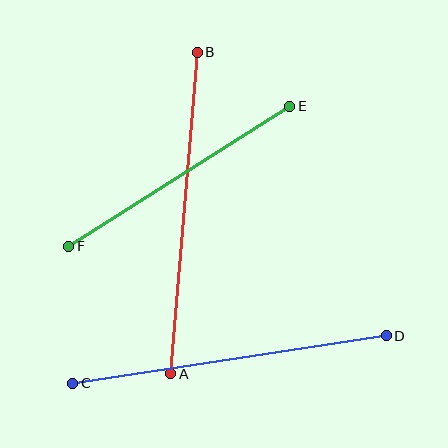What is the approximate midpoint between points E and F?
The midpoint is at approximately (179, 176) pixels.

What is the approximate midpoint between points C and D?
The midpoint is at approximately (230, 360) pixels.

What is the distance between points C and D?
The distance is approximately 317 pixels.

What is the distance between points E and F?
The distance is approximately 262 pixels.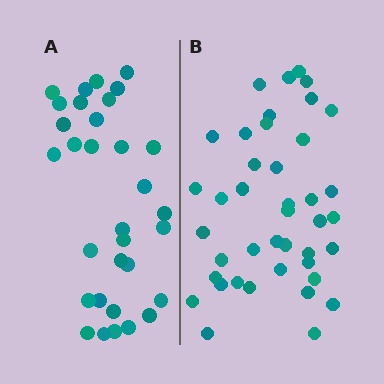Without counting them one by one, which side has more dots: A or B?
Region B (the right region) has more dots.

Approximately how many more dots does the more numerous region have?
Region B has roughly 8 or so more dots than region A.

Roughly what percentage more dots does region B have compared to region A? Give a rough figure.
About 30% more.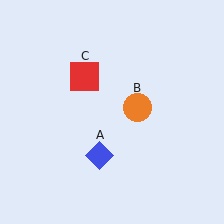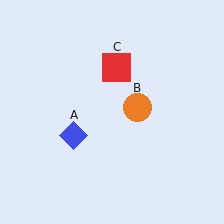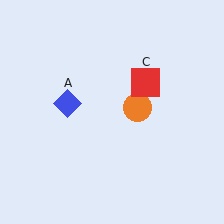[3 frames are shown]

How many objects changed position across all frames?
2 objects changed position: blue diamond (object A), red square (object C).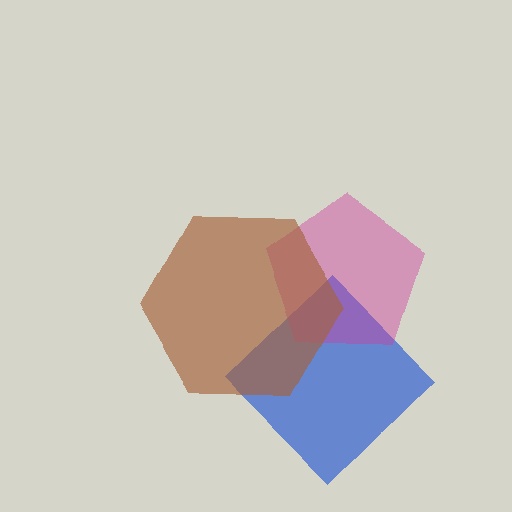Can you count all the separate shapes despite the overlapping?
Yes, there are 3 separate shapes.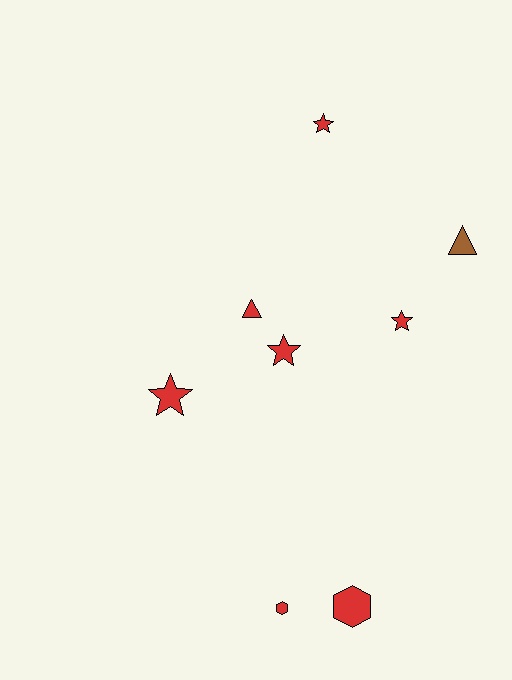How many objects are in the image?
There are 8 objects.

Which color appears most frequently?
Red, with 7 objects.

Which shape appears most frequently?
Star, with 4 objects.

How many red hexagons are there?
There are 2 red hexagons.